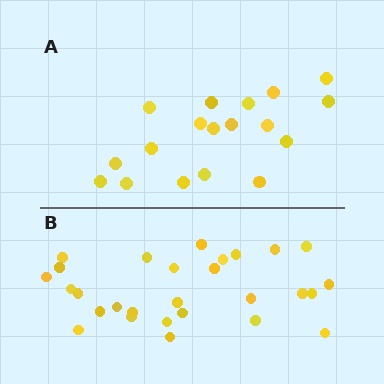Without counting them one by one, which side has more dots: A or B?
Region B (the bottom region) has more dots.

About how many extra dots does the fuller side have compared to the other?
Region B has roughly 10 or so more dots than region A.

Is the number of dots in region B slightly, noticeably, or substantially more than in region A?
Region B has substantially more. The ratio is roughly 1.6 to 1.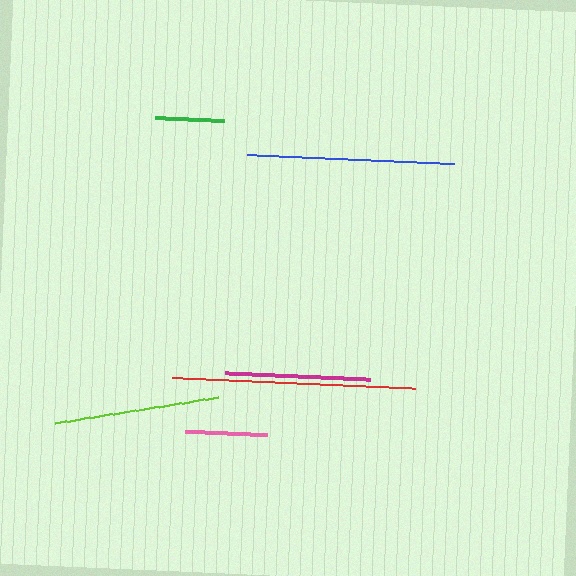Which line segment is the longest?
The red line is the longest at approximately 243 pixels.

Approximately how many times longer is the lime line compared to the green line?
The lime line is approximately 2.4 times the length of the green line.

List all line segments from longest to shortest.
From longest to shortest: red, blue, lime, magenta, pink, green.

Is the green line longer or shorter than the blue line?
The blue line is longer than the green line.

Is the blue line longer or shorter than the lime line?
The blue line is longer than the lime line.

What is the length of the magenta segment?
The magenta segment is approximately 145 pixels long.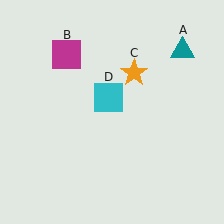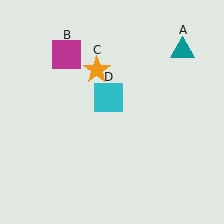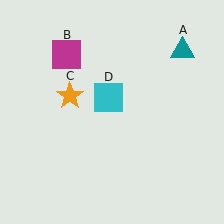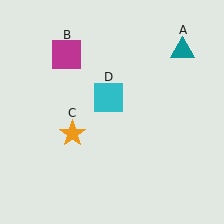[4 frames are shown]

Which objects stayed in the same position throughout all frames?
Teal triangle (object A) and magenta square (object B) and cyan square (object D) remained stationary.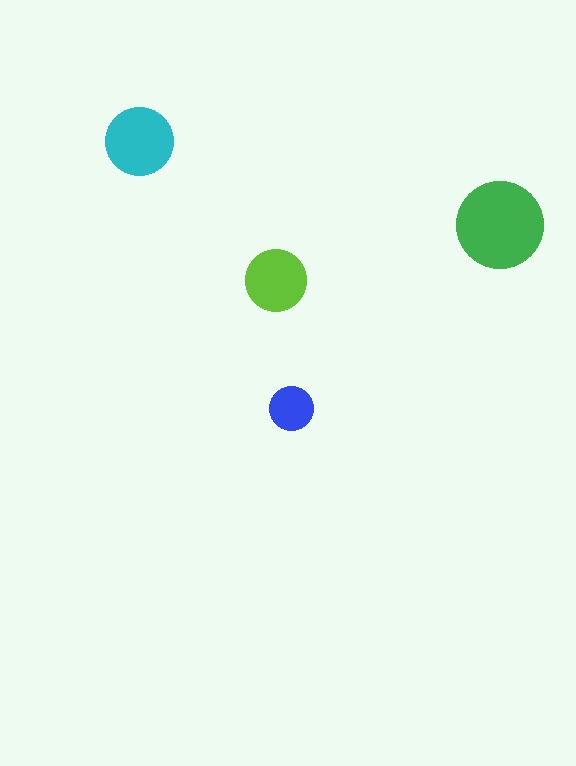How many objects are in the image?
There are 4 objects in the image.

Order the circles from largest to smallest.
the green one, the cyan one, the lime one, the blue one.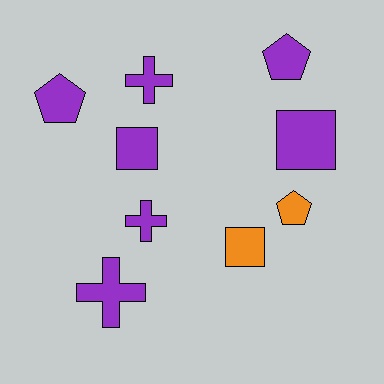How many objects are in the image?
There are 9 objects.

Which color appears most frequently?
Purple, with 7 objects.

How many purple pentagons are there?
There are 2 purple pentagons.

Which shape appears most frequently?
Pentagon, with 3 objects.